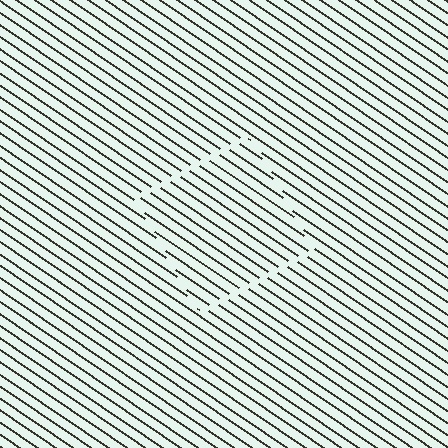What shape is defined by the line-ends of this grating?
An illusory square. The interior of the shape contains the same grating, shifted by half a period — the contour is defined by the phase discontinuity where line-ends from the inner and outer gratings abut.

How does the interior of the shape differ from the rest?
The interior of the shape contains the same grating, shifted by half a period — the contour is defined by the phase discontinuity where line-ends from the inner and outer gratings abut.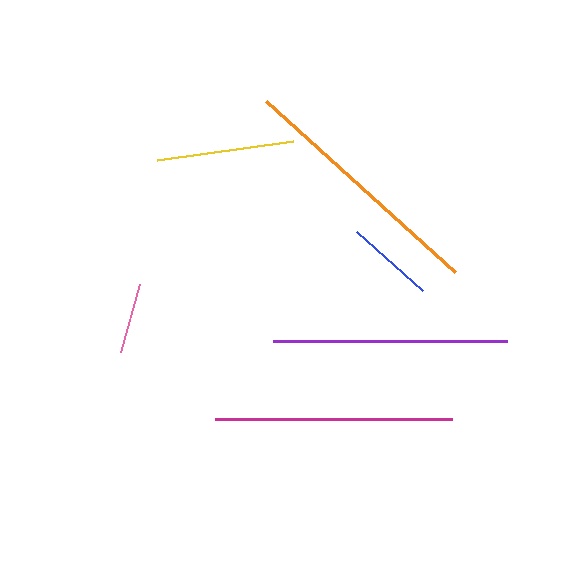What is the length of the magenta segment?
The magenta segment is approximately 237 pixels long.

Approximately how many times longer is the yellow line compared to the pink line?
The yellow line is approximately 1.9 times the length of the pink line.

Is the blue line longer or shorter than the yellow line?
The yellow line is longer than the blue line.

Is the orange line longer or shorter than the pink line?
The orange line is longer than the pink line.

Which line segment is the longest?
The orange line is the longest at approximately 256 pixels.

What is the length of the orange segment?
The orange segment is approximately 256 pixels long.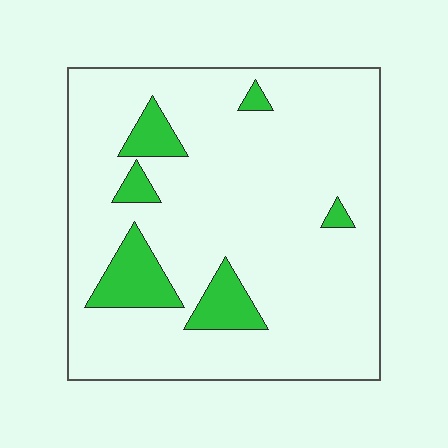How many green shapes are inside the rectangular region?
6.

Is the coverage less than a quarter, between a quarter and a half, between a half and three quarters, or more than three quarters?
Less than a quarter.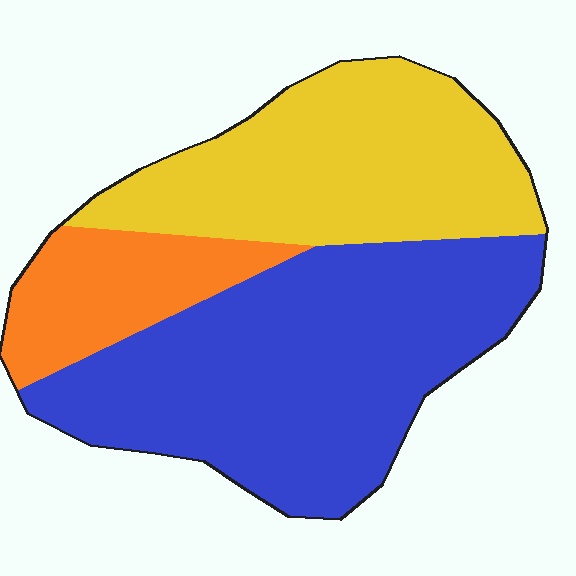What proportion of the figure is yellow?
Yellow covers about 35% of the figure.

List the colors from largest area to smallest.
From largest to smallest: blue, yellow, orange.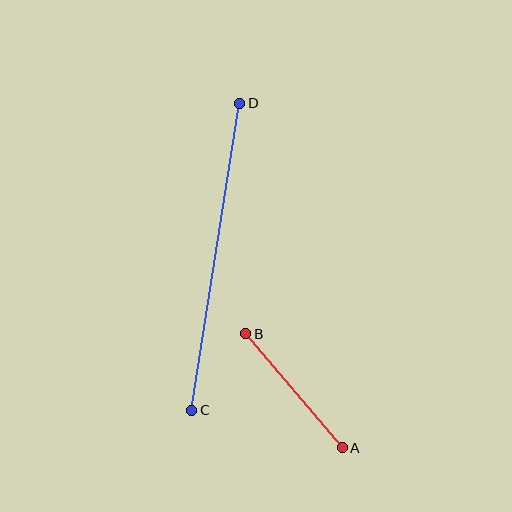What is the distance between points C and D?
The distance is approximately 311 pixels.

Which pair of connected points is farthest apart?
Points C and D are farthest apart.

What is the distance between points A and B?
The distance is approximately 149 pixels.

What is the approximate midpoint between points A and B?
The midpoint is at approximately (294, 391) pixels.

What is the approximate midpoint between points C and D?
The midpoint is at approximately (216, 257) pixels.